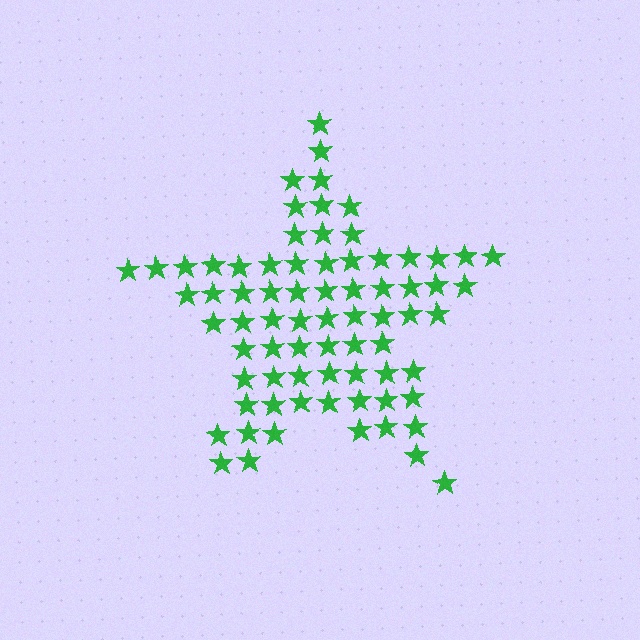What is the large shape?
The large shape is a star.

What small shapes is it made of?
It is made of small stars.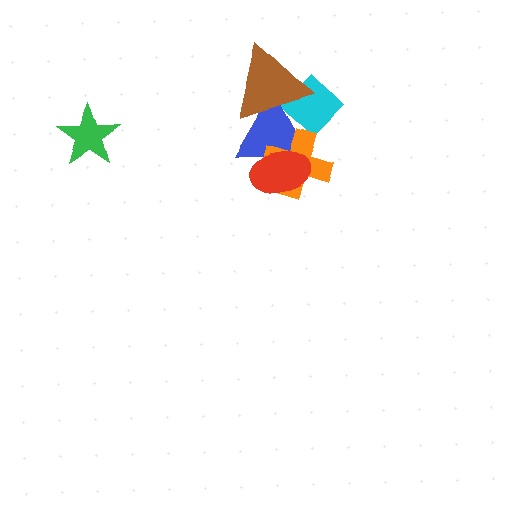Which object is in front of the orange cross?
The red ellipse is in front of the orange cross.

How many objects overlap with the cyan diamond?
2 objects overlap with the cyan diamond.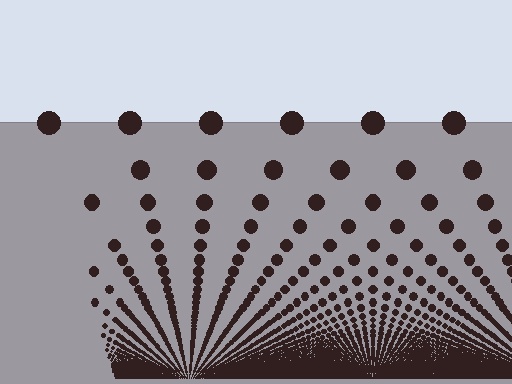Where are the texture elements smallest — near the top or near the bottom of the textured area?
Near the bottom.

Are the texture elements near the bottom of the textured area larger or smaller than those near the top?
Smaller. The gradient is inverted — elements near the bottom are smaller and denser.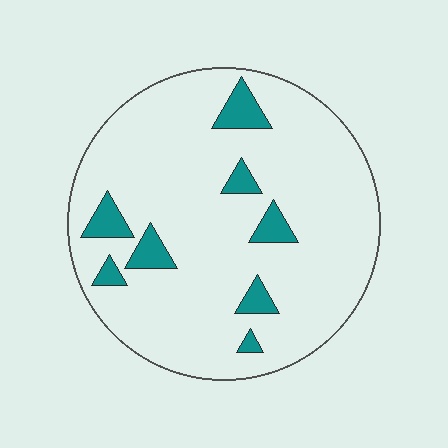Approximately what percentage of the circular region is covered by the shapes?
Approximately 10%.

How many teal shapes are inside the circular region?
8.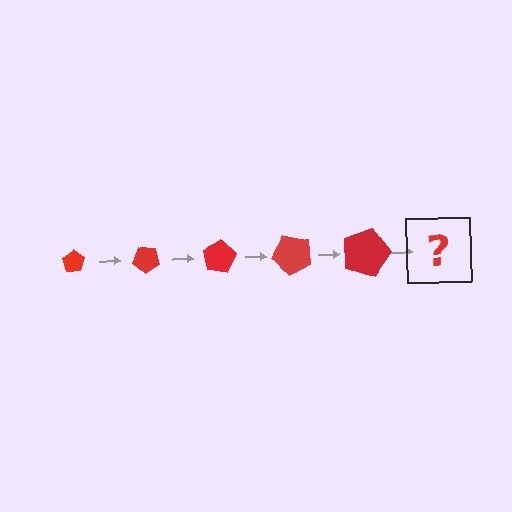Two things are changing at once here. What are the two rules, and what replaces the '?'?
The two rules are that the pentagon grows larger each step and it rotates 40 degrees each step. The '?' should be a pentagon, larger than the previous one and rotated 200 degrees from the start.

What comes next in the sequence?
The next element should be a pentagon, larger than the previous one and rotated 200 degrees from the start.